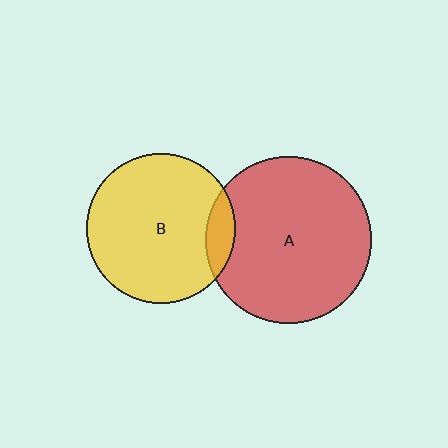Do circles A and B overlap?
Yes.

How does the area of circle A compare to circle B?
Approximately 1.2 times.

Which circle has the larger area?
Circle A (red).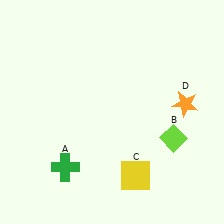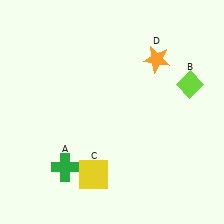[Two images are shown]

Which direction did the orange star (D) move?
The orange star (D) moved up.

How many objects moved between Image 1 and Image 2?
3 objects moved between the two images.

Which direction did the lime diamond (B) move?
The lime diamond (B) moved up.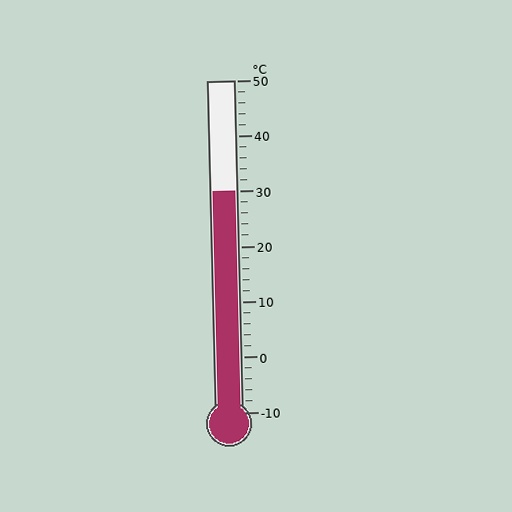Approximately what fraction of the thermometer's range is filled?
The thermometer is filled to approximately 65% of its range.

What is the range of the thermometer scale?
The thermometer scale ranges from -10°C to 50°C.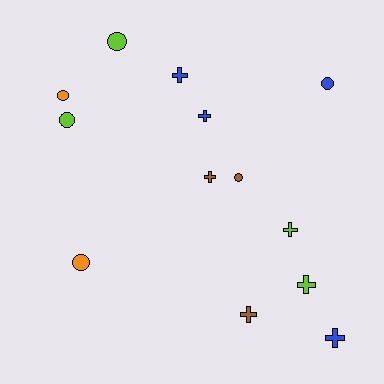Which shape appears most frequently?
Cross, with 7 objects.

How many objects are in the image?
There are 13 objects.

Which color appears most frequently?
Lime, with 4 objects.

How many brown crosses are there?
There are 2 brown crosses.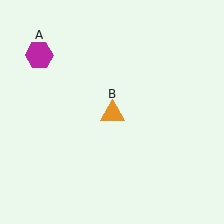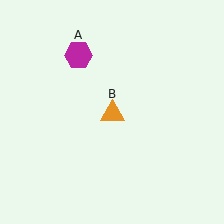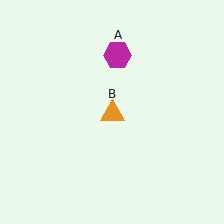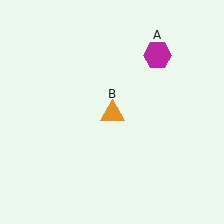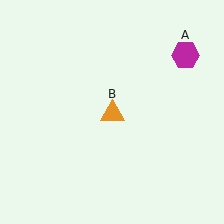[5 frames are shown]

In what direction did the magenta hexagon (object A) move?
The magenta hexagon (object A) moved right.